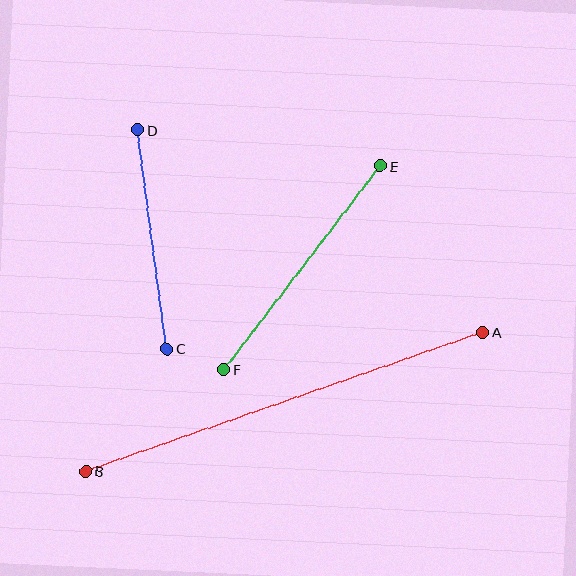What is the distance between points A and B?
The distance is approximately 421 pixels.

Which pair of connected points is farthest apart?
Points A and B are farthest apart.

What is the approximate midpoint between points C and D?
The midpoint is at approximately (152, 239) pixels.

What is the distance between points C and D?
The distance is approximately 221 pixels.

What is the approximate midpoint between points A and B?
The midpoint is at approximately (284, 402) pixels.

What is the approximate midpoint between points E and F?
The midpoint is at approximately (302, 268) pixels.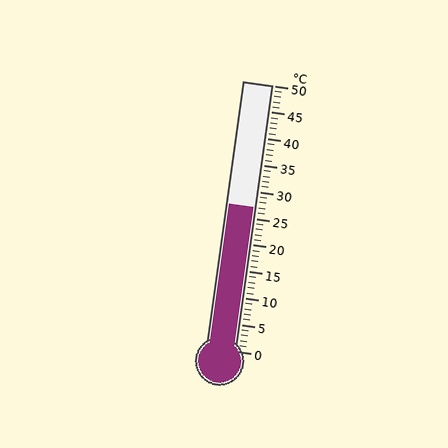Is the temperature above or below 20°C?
The temperature is above 20°C.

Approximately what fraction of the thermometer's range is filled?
The thermometer is filled to approximately 55% of its range.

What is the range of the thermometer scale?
The thermometer scale ranges from 0°C to 50°C.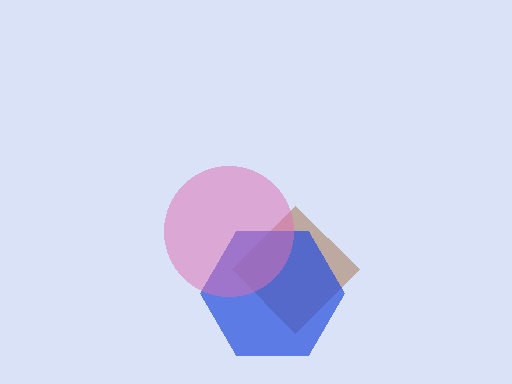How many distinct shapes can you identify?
There are 3 distinct shapes: a brown diamond, a blue hexagon, a pink circle.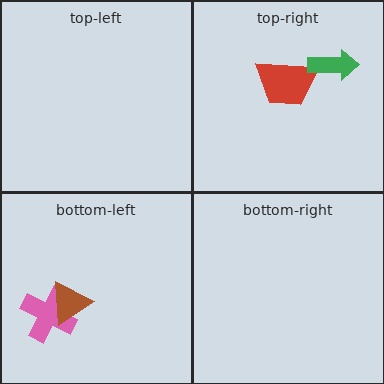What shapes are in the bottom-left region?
The pink cross, the brown triangle.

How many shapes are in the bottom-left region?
2.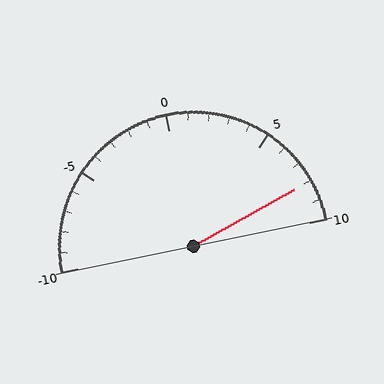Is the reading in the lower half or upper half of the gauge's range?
The reading is in the upper half of the range (-10 to 10).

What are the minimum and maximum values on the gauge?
The gauge ranges from -10 to 10.